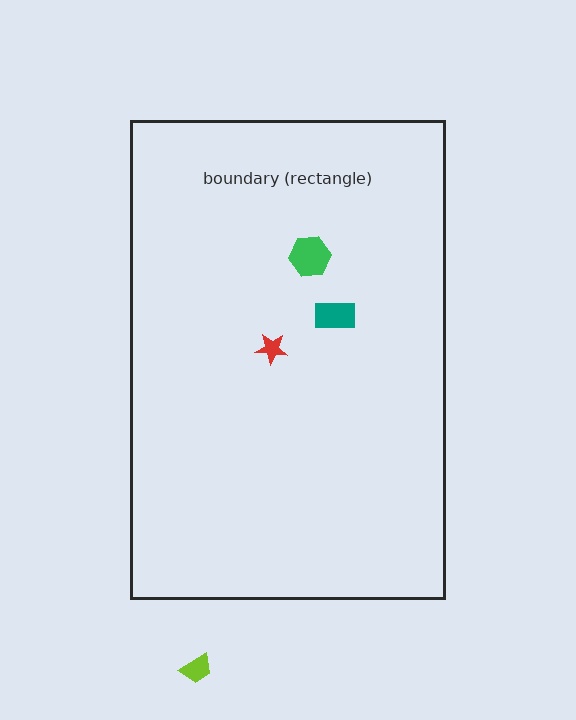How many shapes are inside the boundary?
3 inside, 1 outside.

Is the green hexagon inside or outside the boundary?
Inside.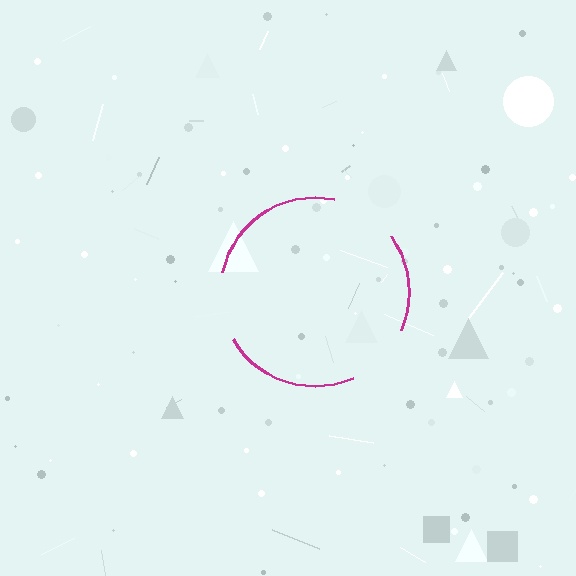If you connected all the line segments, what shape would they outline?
They would outline a circle.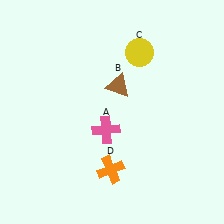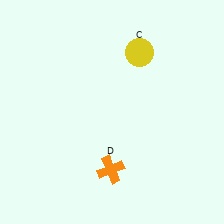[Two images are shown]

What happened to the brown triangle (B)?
The brown triangle (B) was removed in Image 2. It was in the top-right area of Image 1.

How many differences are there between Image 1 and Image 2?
There are 2 differences between the two images.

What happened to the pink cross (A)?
The pink cross (A) was removed in Image 2. It was in the bottom-left area of Image 1.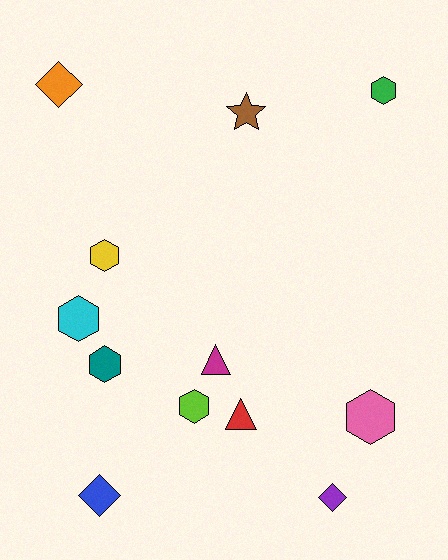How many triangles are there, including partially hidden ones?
There are 2 triangles.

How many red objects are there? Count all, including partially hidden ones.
There is 1 red object.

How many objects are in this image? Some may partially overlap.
There are 12 objects.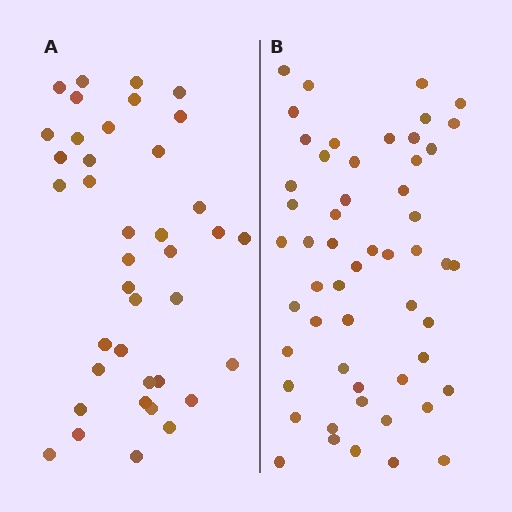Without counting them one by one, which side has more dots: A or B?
Region B (the right region) has more dots.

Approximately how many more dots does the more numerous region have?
Region B has approximately 15 more dots than region A.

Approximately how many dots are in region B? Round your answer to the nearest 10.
About 50 dots. (The exact count is 54, which rounds to 50.)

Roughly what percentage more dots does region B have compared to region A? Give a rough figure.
About 40% more.